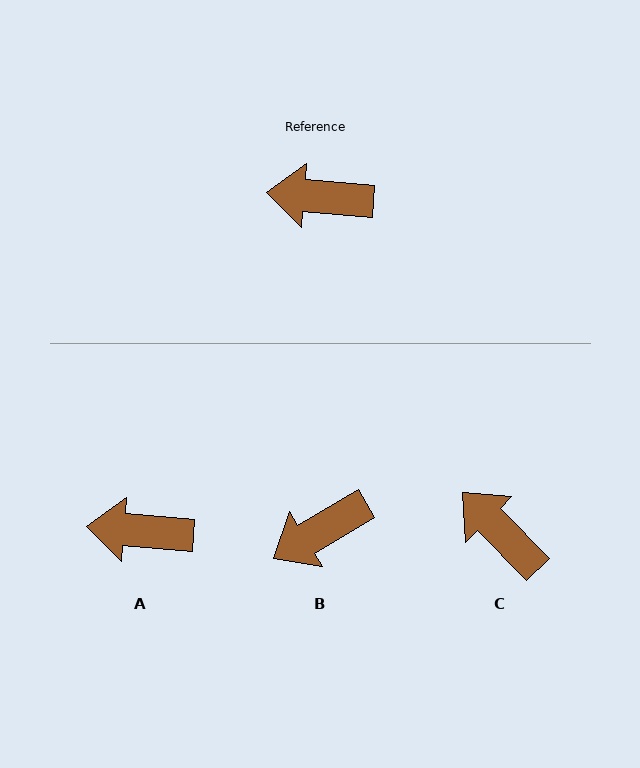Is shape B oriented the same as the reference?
No, it is off by about 35 degrees.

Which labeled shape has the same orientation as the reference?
A.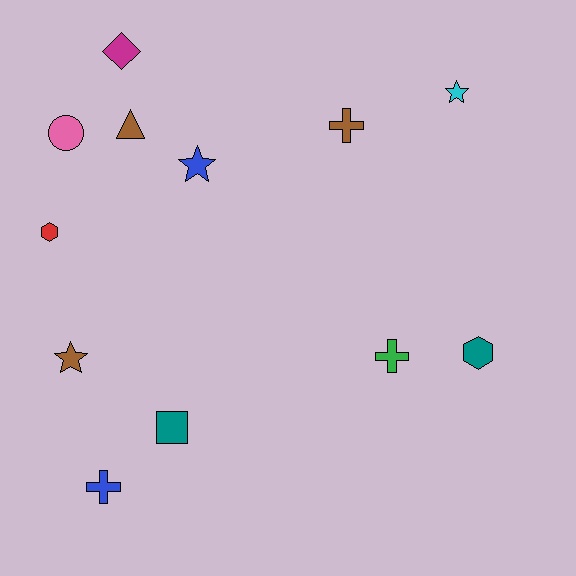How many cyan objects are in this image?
There is 1 cyan object.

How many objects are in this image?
There are 12 objects.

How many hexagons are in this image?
There are 2 hexagons.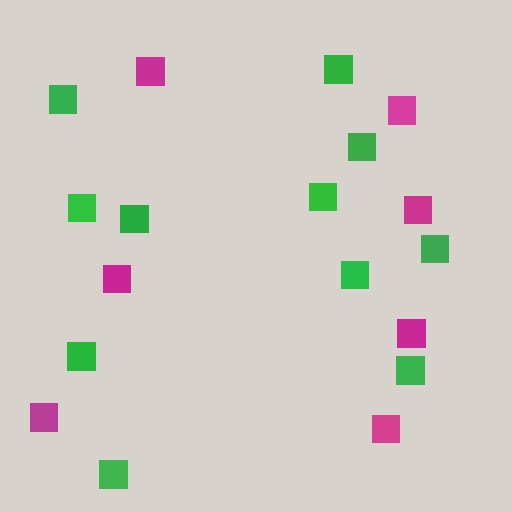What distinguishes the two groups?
There are 2 groups: one group of magenta squares (7) and one group of green squares (11).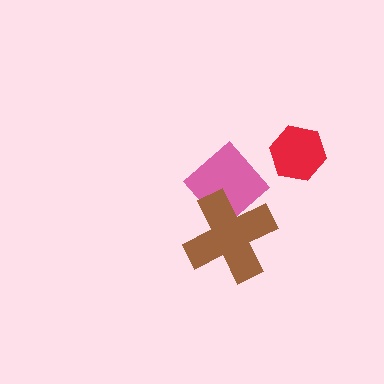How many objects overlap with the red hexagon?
0 objects overlap with the red hexagon.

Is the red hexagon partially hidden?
No, no other shape covers it.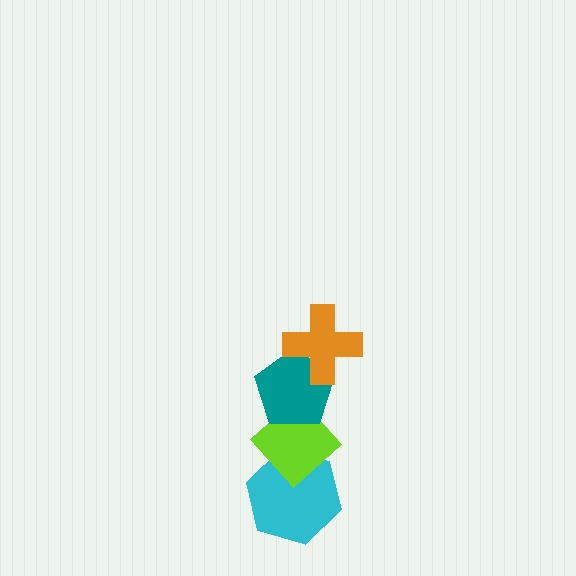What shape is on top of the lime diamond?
The teal pentagon is on top of the lime diamond.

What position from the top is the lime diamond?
The lime diamond is 3rd from the top.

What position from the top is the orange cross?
The orange cross is 1st from the top.